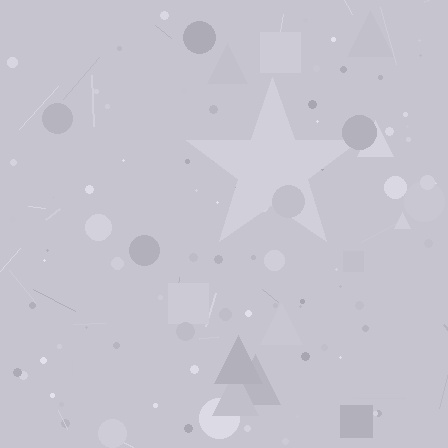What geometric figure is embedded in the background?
A star is embedded in the background.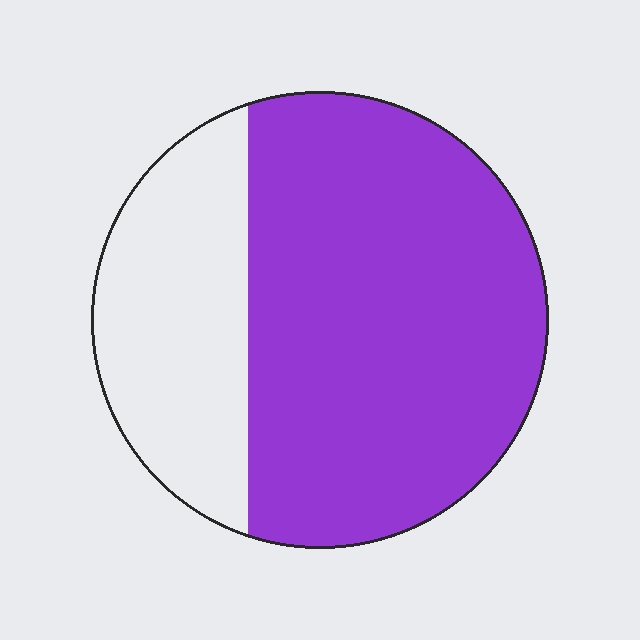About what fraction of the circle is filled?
About two thirds (2/3).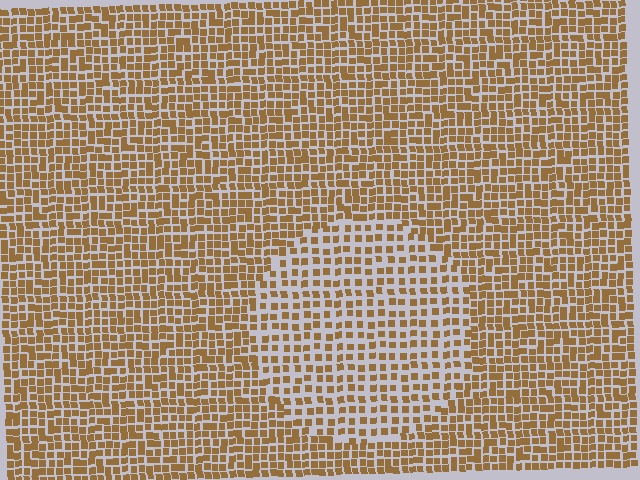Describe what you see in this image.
The image contains small brown elements arranged at two different densities. A circle-shaped region is visible where the elements are less densely packed than the surrounding area.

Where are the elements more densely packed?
The elements are more densely packed outside the circle boundary.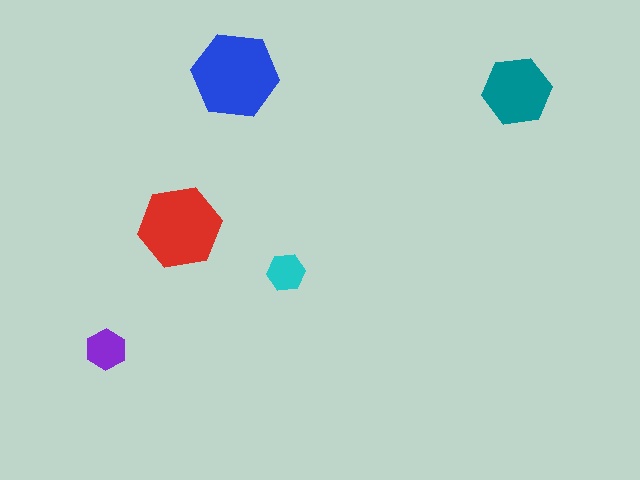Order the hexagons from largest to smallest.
the blue one, the red one, the teal one, the purple one, the cyan one.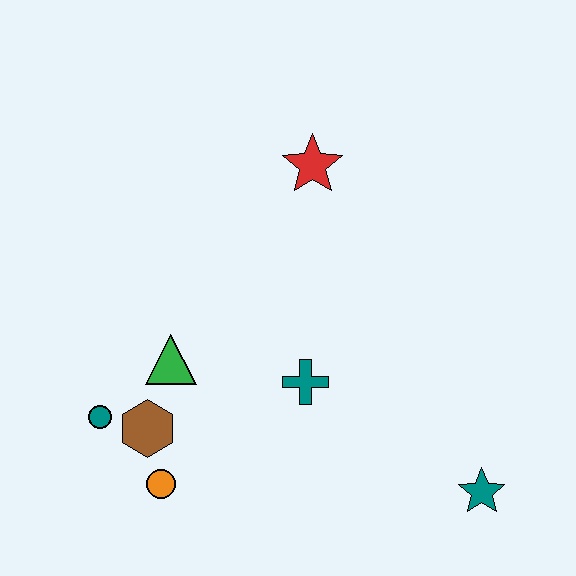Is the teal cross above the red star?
No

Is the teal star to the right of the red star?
Yes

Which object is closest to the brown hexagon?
The teal circle is closest to the brown hexagon.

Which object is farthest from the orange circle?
The red star is farthest from the orange circle.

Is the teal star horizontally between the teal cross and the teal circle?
No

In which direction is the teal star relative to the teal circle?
The teal star is to the right of the teal circle.